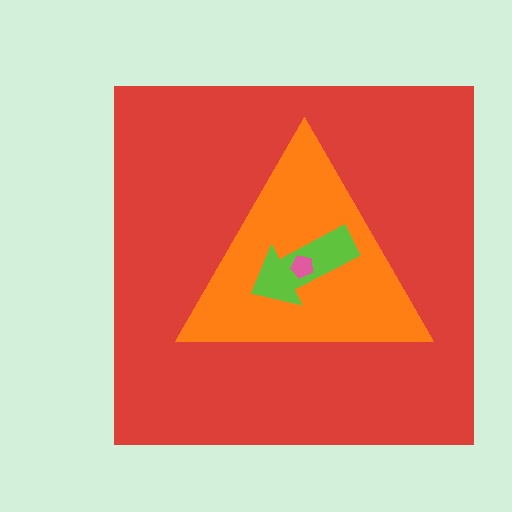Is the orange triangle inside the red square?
Yes.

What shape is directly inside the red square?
The orange triangle.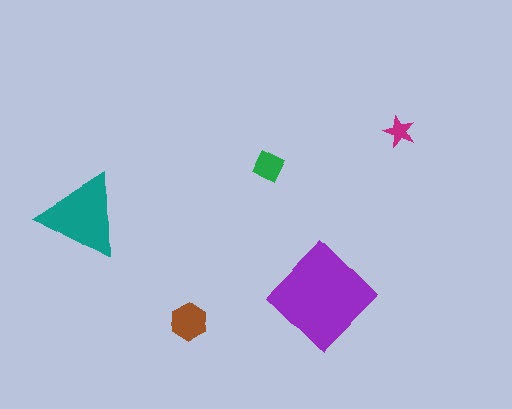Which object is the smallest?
The magenta star.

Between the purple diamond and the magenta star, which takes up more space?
The purple diamond.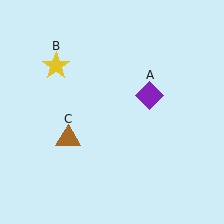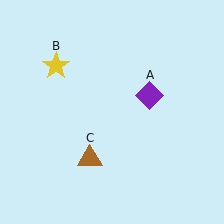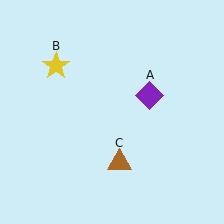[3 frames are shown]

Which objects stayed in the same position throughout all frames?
Purple diamond (object A) and yellow star (object B) remained stationary.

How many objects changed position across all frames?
1 object changed position: brown triangle (object C).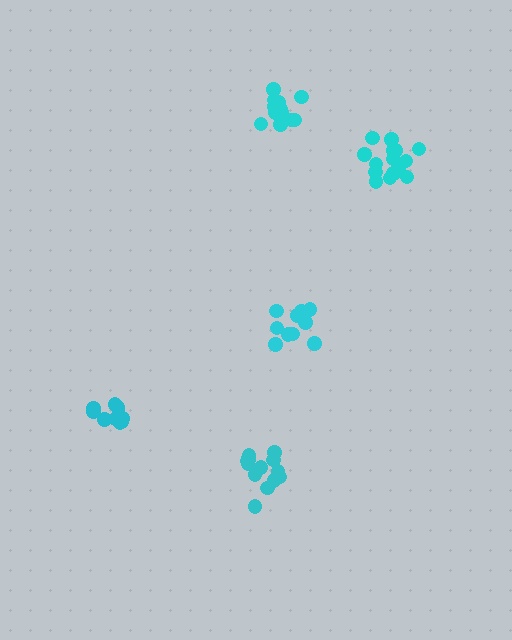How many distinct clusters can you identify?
There are 5 distinct clusters.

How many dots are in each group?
Group 1: 10 dots, Group 2: 14 dots, Group 3: 10 dots, Group 4: 12 dots, Group 5: 15 dots (61 total).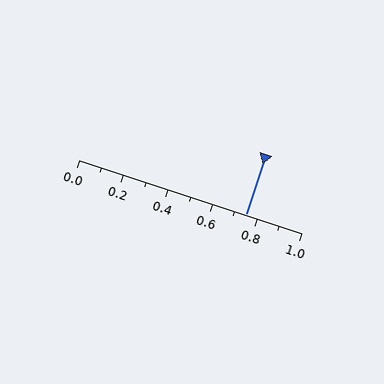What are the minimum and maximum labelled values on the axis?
The axis runs from 0.0 to 1.0.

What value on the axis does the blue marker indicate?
The marker indicates approximately 0.75.